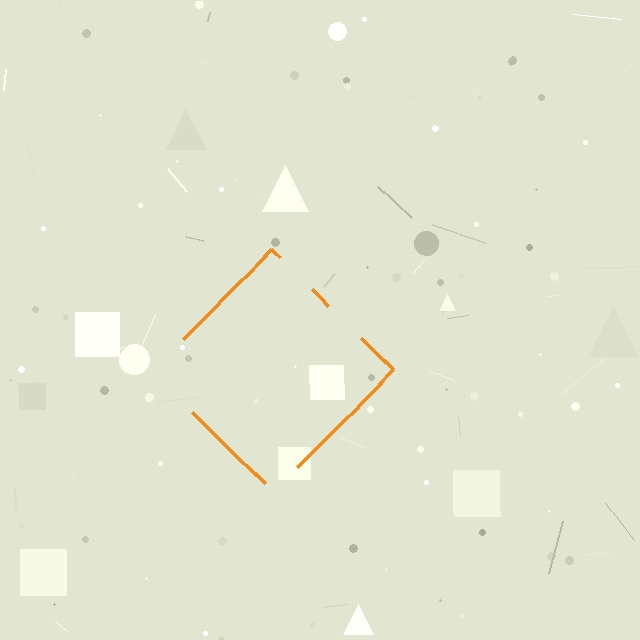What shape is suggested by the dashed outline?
The dashed outline suggests a diamond.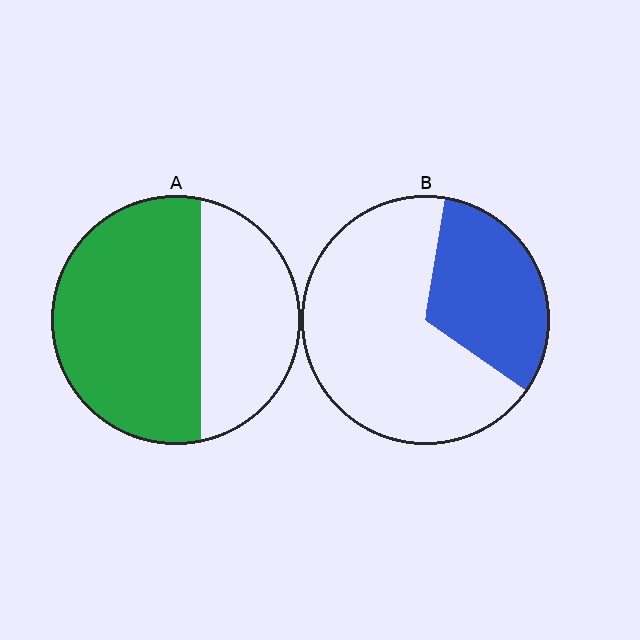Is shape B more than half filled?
No.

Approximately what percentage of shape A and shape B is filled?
A is approximately 65% and B is approximately 30%.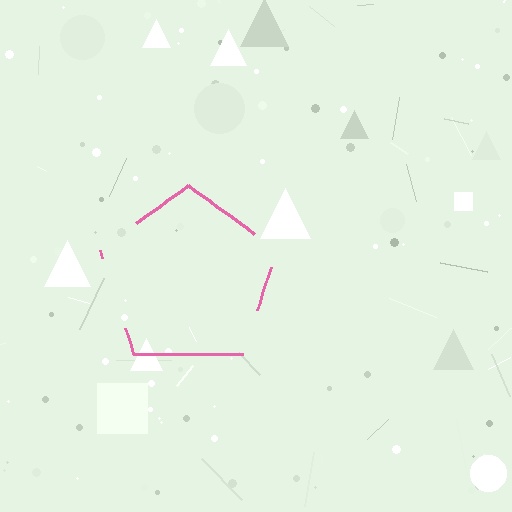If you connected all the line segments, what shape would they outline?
They would outline a pentagon.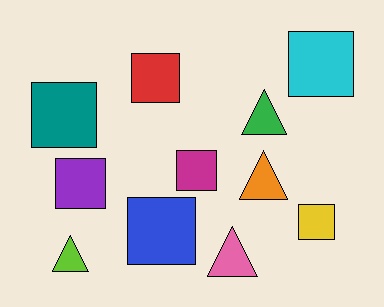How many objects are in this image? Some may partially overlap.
There are 11 objects.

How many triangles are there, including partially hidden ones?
There are 4 triangles.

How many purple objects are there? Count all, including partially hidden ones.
There is 1 purple object.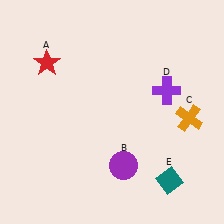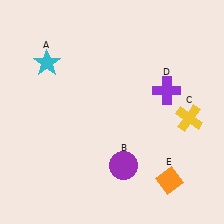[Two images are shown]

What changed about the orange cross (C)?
In Image 1, C is orange. In Image 2, it changed to yellow.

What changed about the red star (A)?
In Image 1, A is red. In Image 2, it changed to cyan.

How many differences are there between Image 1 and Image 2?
There are 3 differences between the two images.